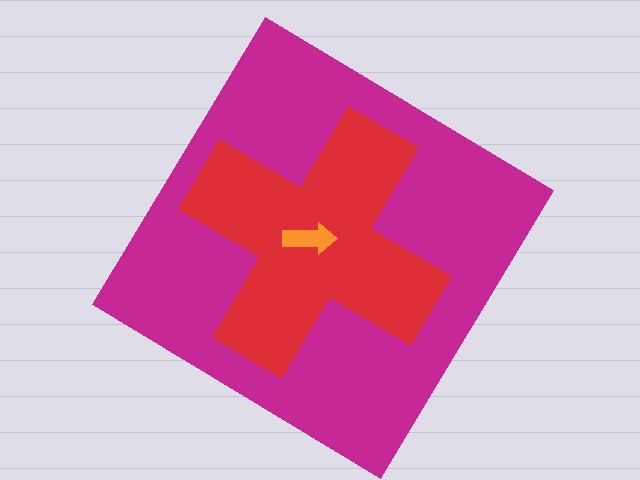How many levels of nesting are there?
3.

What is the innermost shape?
The orange arrow.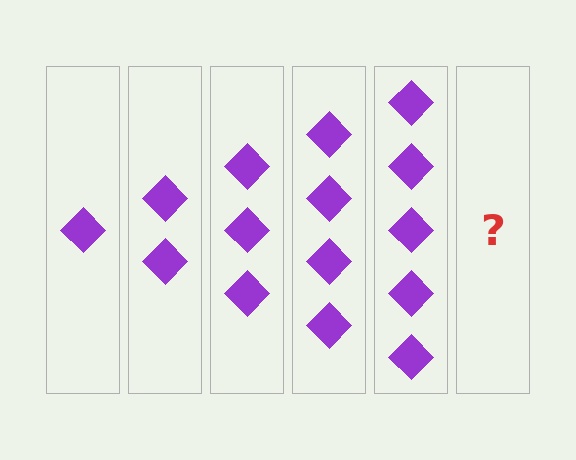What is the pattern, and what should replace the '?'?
The pattern is that each step adds one more diamond. The '?' should be 6 diamonds.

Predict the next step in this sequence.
The next step is 6 diamonds.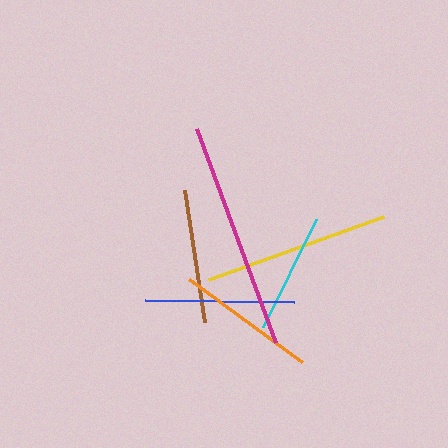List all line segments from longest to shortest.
From longest to shortest: magenta, yellow, blue, orange, brown, cyan.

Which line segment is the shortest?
The cyan line is the shortest at approximately 121 pixels.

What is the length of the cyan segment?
The cyan segment is approximately 121 pixels long.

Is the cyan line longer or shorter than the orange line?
The orange line is longer than the cyan line.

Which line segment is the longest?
The magenta line is the longest at approximately 228 pixels.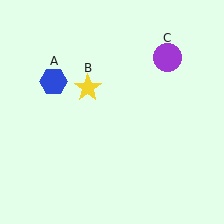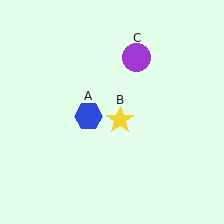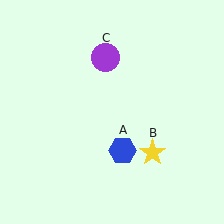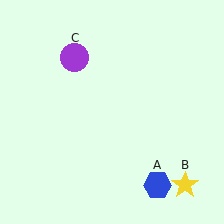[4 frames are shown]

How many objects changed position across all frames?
3 objects changed position: blue hexagon (object A), yellow star (object B), purple circle (object C).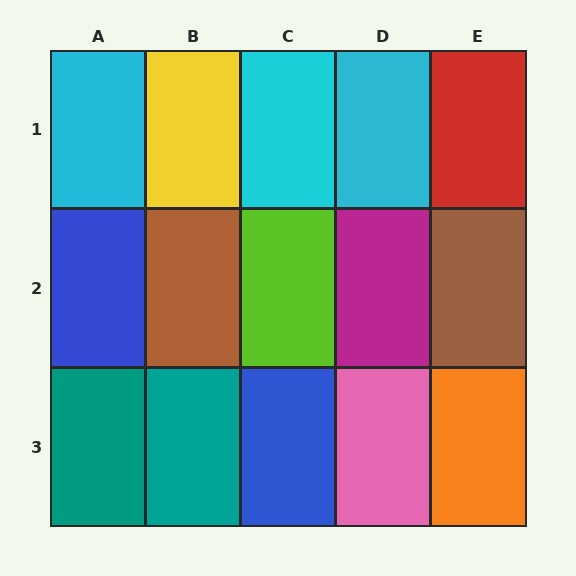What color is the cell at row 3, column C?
Blue.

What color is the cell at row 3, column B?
Teal.